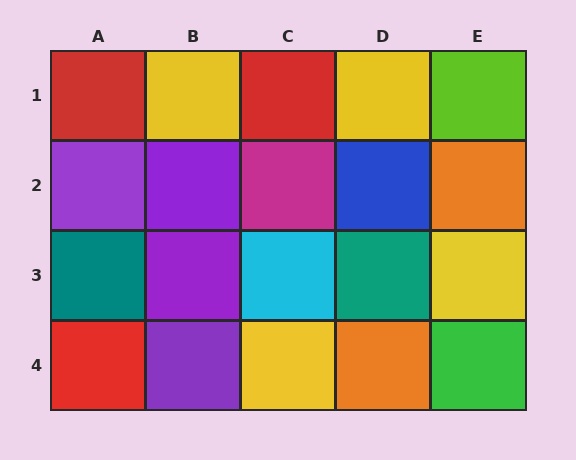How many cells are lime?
1 cell is lime.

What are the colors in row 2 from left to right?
Purple, purple, magenta, blue, orange.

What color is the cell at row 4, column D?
Orange.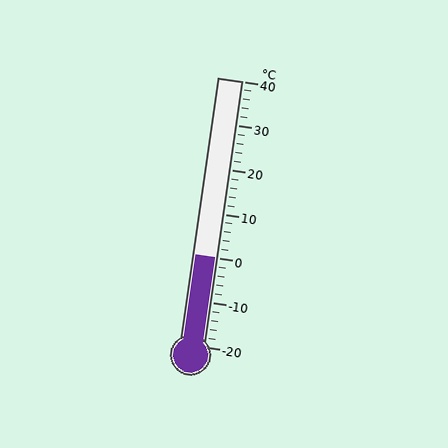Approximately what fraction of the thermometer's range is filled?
The thermometer is filled to approximately 35% of its range.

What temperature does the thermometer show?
The thermometer shows approximately 0°C.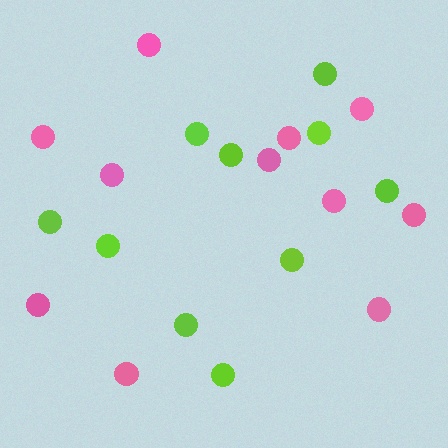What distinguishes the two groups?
There are 2 groups: one group of lime circles (10) and one group of pink circles (11).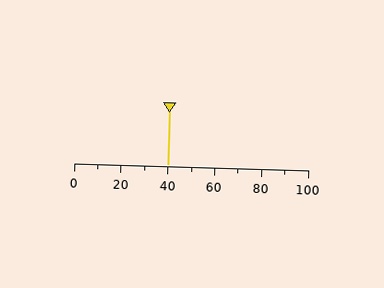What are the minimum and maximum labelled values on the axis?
The axis runs from 0 to 100.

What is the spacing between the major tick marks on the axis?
The major ticks are spaced 20 apart.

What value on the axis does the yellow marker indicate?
The marker indicates approximately 40.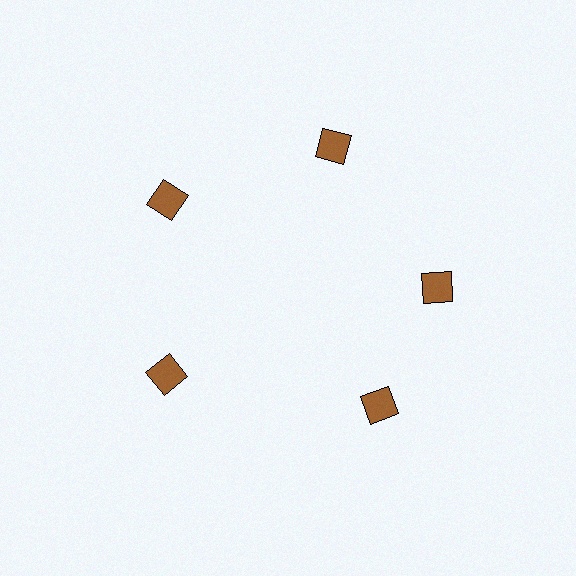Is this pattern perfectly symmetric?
No. The 5 brown squares are arranged in a ring, but one element near the 5 o'clock position is rotated out of alignment along the ring, breaking the 5-fold rotational symmetry.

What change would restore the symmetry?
The symmetry would be restored by rotating it back into even spacing with its neighbors so that all 5 squares sit at equal angles and equal distance from the center.